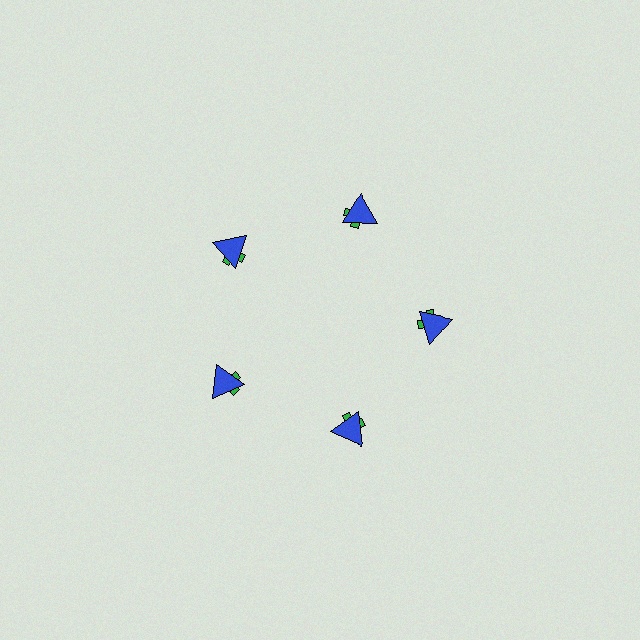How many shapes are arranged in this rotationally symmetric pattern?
There are 10 shapes, arranged in 5 groups of 2.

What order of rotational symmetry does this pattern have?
This pattern has 5-fold rotational symmetry.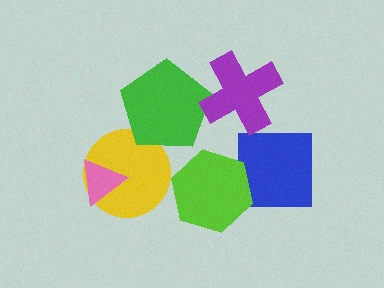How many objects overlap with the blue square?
1 object overlaps with the blue square.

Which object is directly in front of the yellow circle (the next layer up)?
The pink triangle is directly in front of the yellow circle.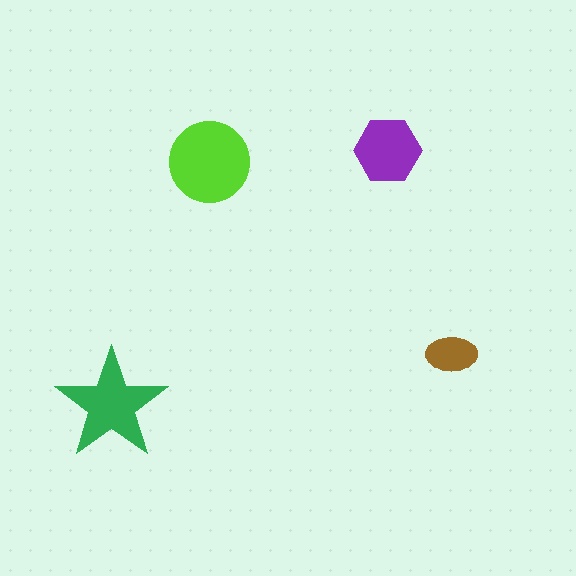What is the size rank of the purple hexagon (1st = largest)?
3rd.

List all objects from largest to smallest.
The lime circle, the green star, the purple hexagon, the brown ellipse.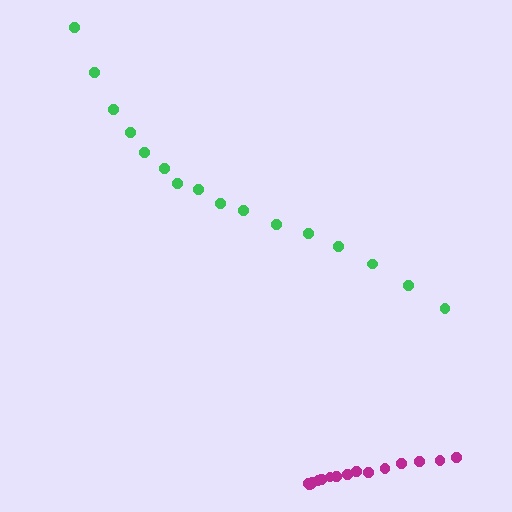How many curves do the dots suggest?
There are 2 distinct paths.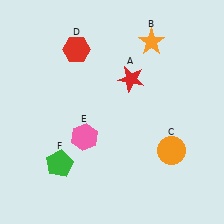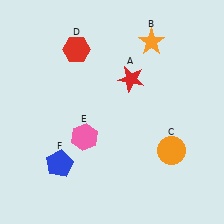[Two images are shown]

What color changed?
The pentagon (F) changed from green in Image 1 to blue in Image 2.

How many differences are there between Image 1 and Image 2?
There is 1 difference between the two images.